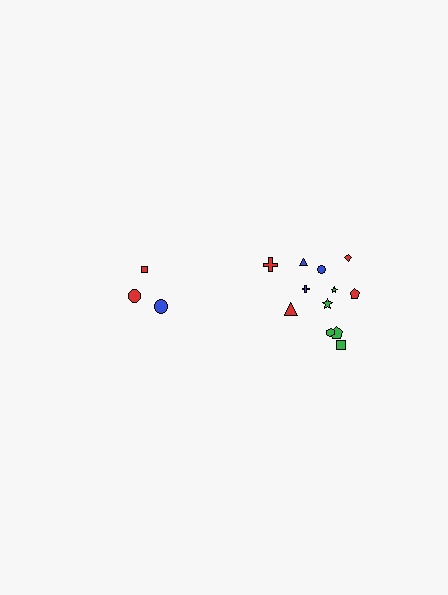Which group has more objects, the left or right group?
The right group.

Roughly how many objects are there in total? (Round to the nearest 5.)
Roughly 15 objects in total.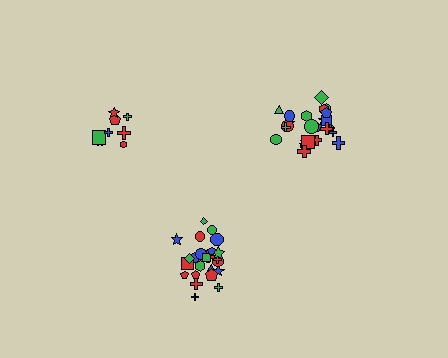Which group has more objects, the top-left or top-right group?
The top-right group.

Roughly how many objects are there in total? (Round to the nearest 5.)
Roughly 60 objects in total.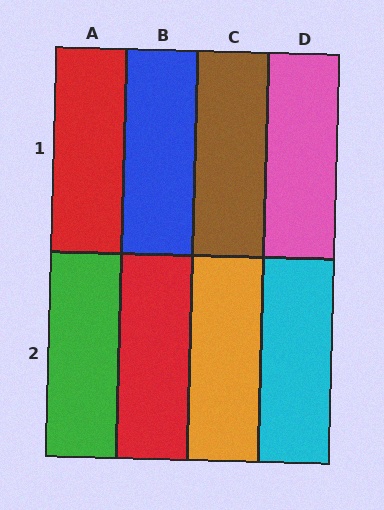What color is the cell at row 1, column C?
Brown.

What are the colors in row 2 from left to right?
Green, red, orange, cyan.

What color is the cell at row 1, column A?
Red.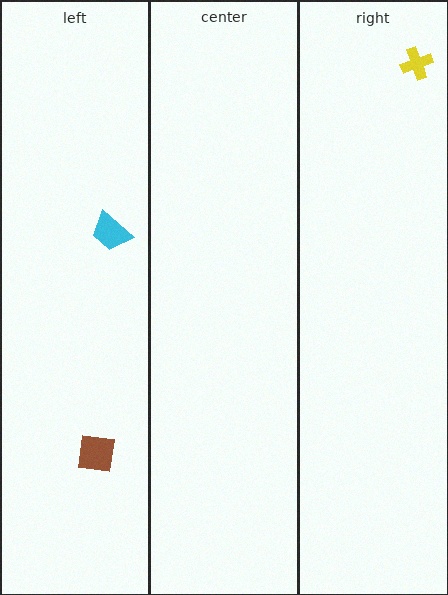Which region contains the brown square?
The left region.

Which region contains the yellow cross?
The right region.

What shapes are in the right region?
The yellow cross.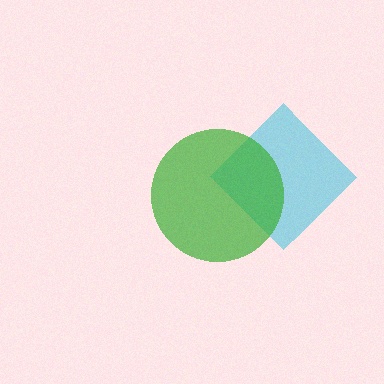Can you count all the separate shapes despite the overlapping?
Yes, there are 2 separate shapes.